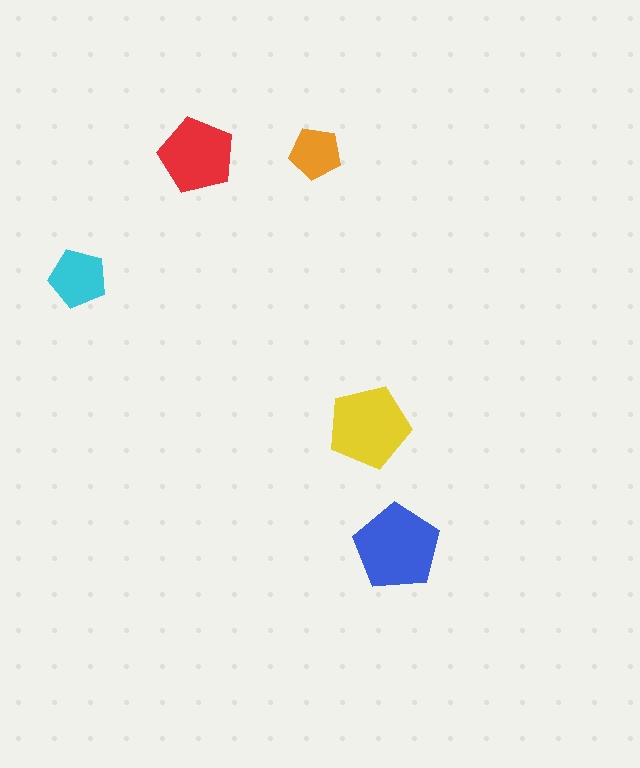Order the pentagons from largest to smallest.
the blue one, the yellow one, the red one, the cyan one, the orange one.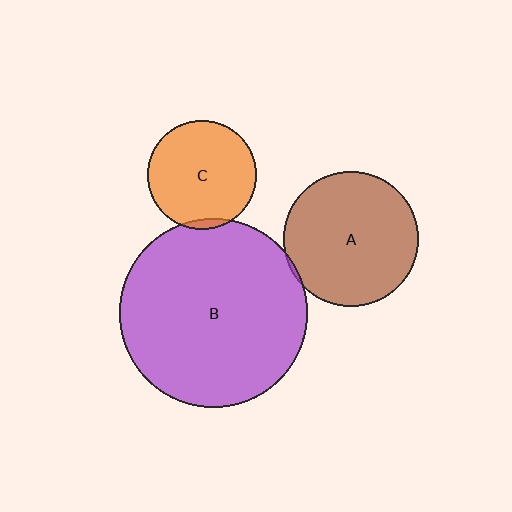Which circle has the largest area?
Circle B (purple).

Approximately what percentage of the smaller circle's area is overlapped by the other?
Approximately 5%.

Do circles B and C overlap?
Yes.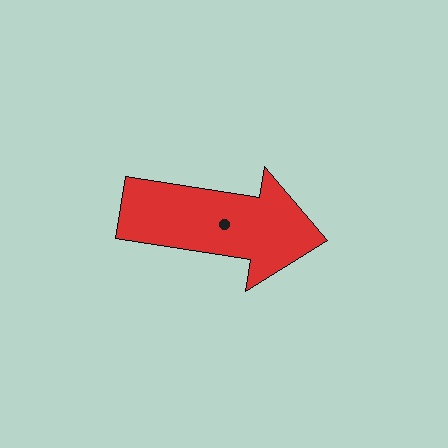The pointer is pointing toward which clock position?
Roughly 3 o'clock.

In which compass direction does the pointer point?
East.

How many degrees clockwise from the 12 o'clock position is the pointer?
Approximately 99 degrees.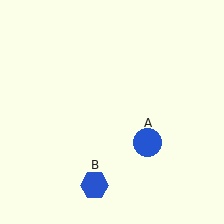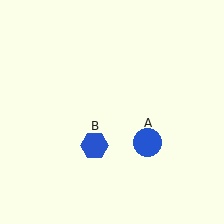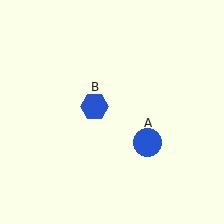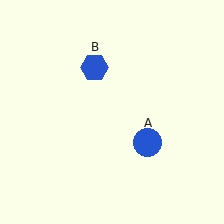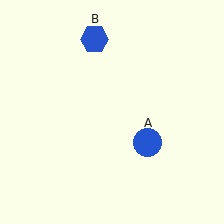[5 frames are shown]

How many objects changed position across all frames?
1 object changed position: blue hexagon (object B).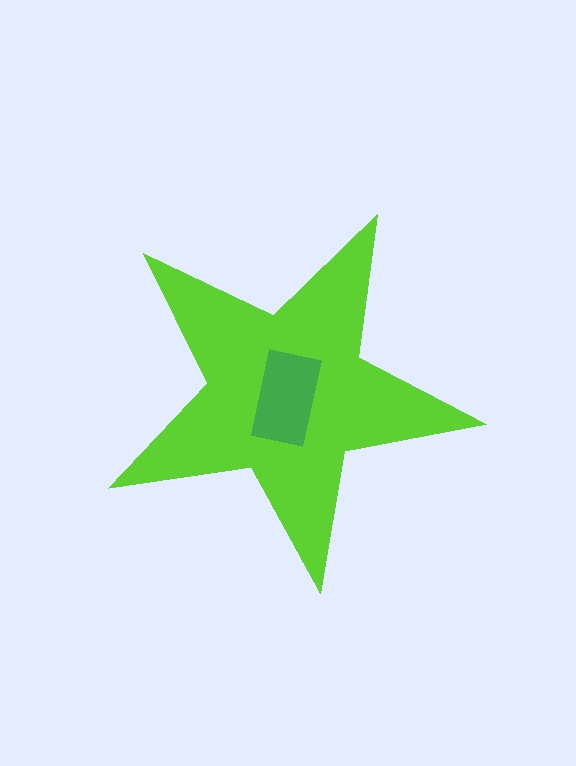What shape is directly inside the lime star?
The green rectangle.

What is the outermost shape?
The lime star.